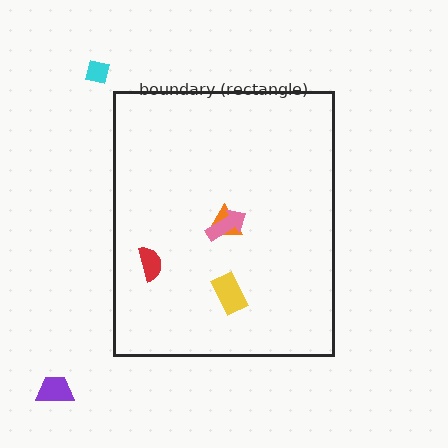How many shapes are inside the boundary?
4 inside, 2 outside.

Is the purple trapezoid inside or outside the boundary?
Outside.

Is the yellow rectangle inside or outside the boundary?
Inside.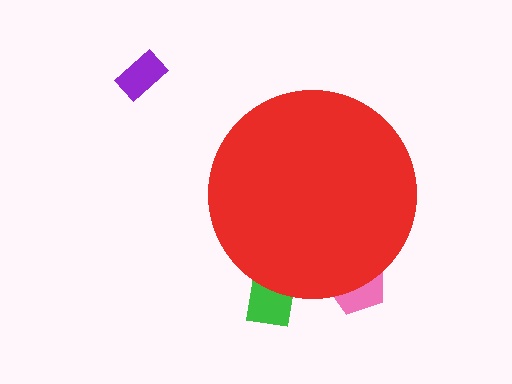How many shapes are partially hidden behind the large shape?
2 shapes are partially hidden.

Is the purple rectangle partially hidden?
No, the purple rectangle is fully visible.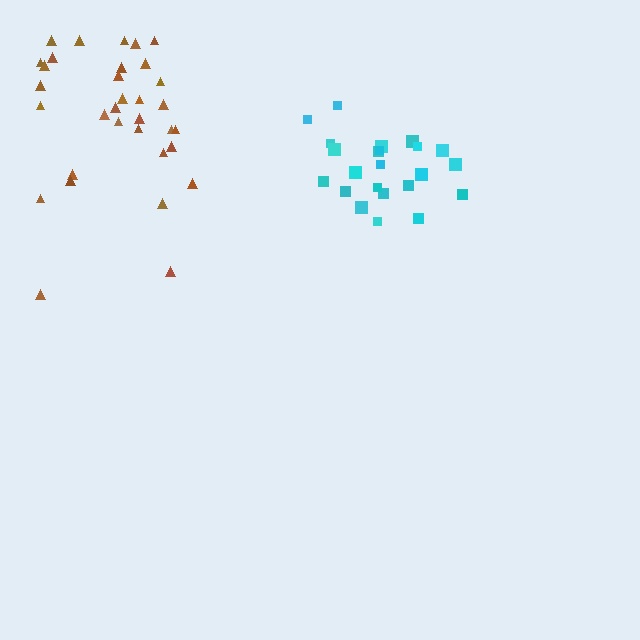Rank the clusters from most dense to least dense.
cyan, brown.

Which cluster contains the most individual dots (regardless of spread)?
Brown (33).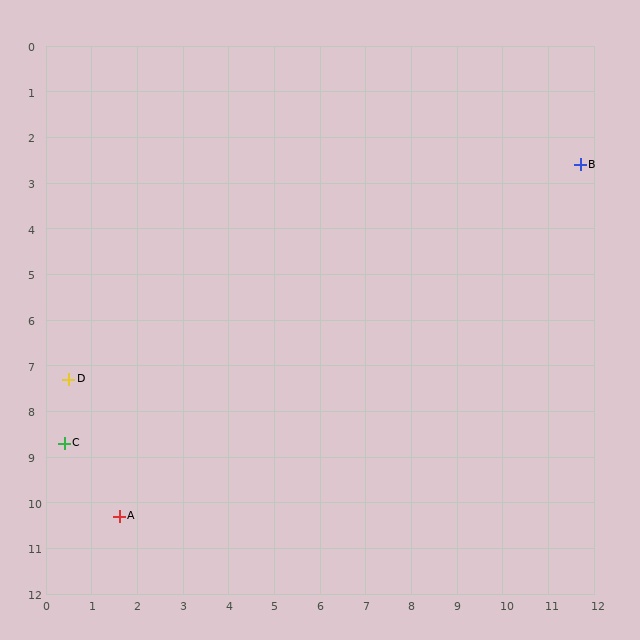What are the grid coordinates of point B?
Point B is at approximately (11.7, 2.6).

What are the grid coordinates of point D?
Point D is at approximately (0.5, 7.3).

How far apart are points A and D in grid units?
Points A and D are about 3.2 grid units apart.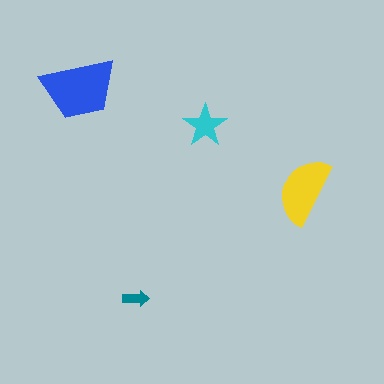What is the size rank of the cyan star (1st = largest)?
3rd.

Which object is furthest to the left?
The blue trapezoid is leftmost.